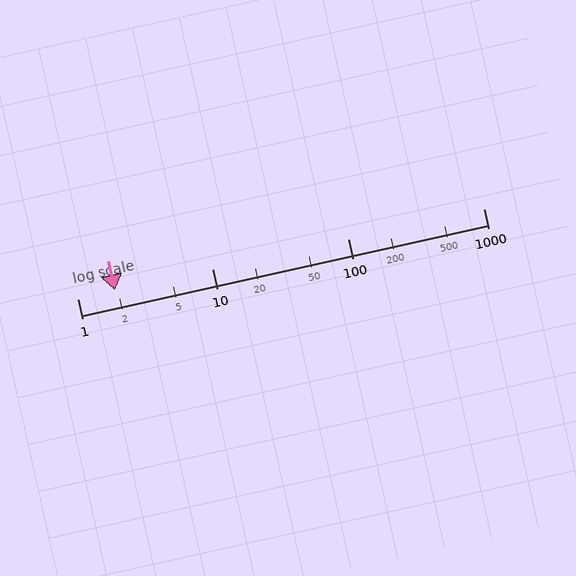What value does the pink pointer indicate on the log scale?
The pointer indicates approximately 1.9.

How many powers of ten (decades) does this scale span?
The scale spans 3 decades, from 1 to 1000.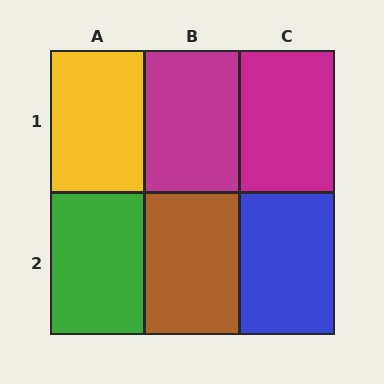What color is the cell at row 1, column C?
Magenta.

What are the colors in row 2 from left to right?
Green, brown, blue.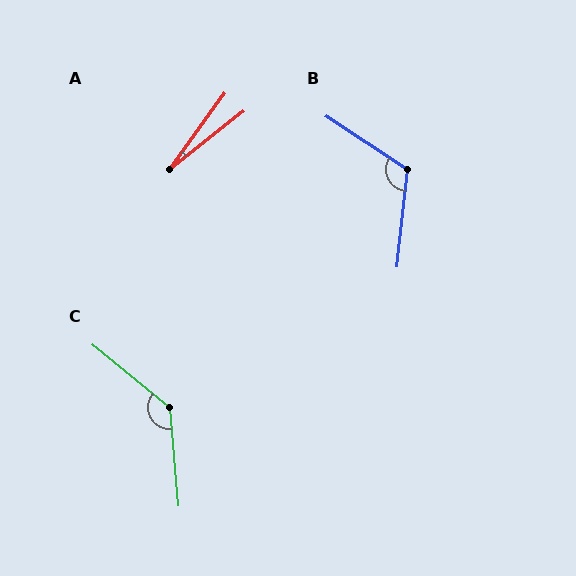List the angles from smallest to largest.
A (16°), B (117°), C (134°).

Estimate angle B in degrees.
Approximately 117 degrees.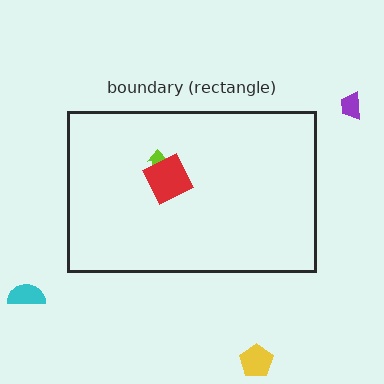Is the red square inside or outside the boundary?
Inside.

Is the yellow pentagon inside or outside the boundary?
Outside.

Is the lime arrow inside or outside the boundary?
Inside.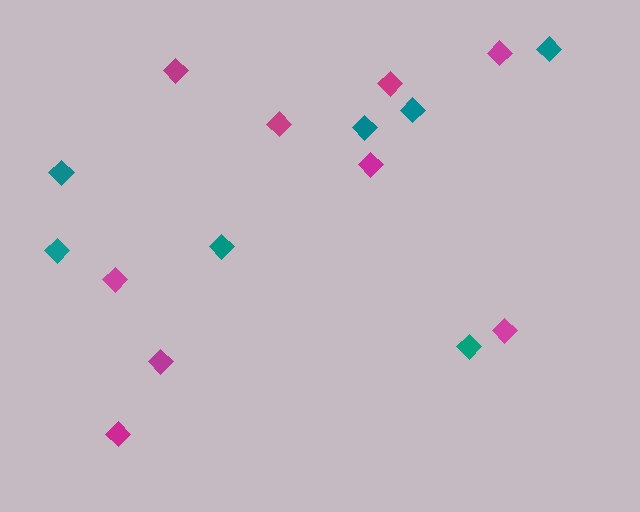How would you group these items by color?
There are 2 groups: one group of magenta diamonds (9) and one group of teal diamonds (7).